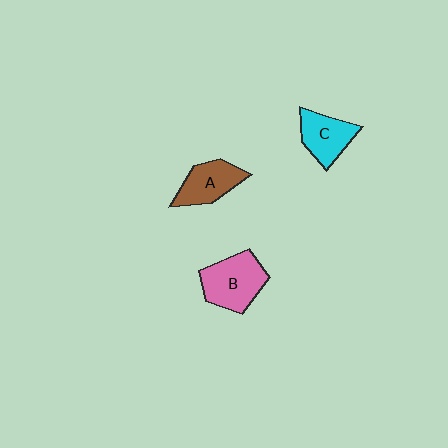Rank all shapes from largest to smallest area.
From largest to smallest: B (pink), A (brown), C (cyan).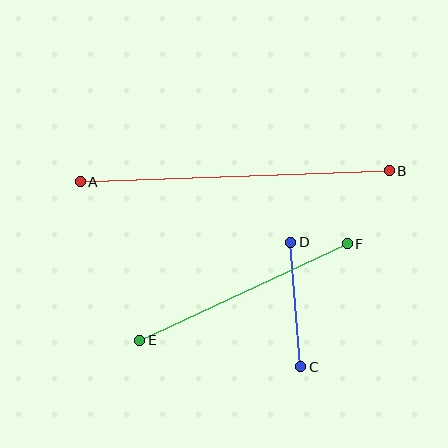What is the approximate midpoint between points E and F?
The midpoint is at approximately (244, 292) pixels.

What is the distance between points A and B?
The distance is approximately 309 pixels.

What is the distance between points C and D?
The distance is approximately 125 pixels.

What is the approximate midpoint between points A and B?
The midpoint is at approximately (235, 176) pixels.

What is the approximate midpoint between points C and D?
The midpoint is at approximately (296, 305) pixels.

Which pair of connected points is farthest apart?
Points A and B are farthest apart.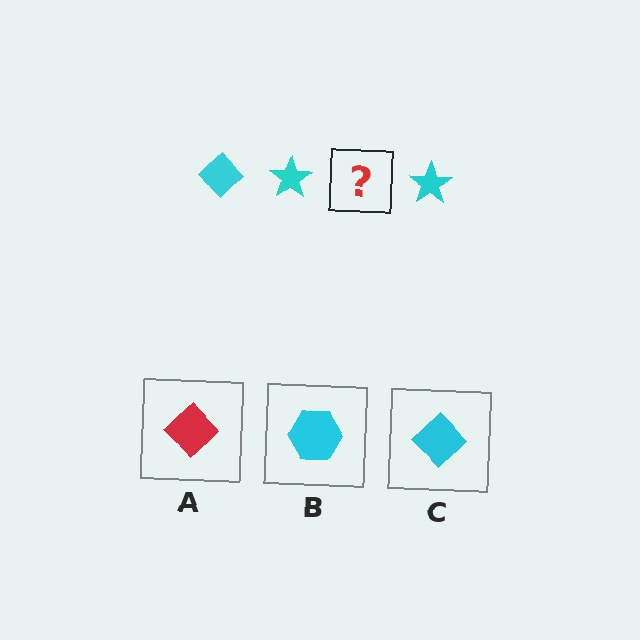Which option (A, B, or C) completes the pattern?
C.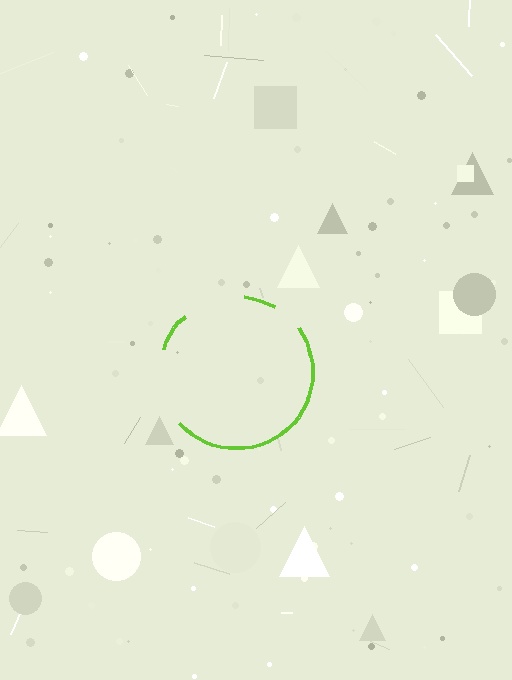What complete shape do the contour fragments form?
The contour fragments form a circle.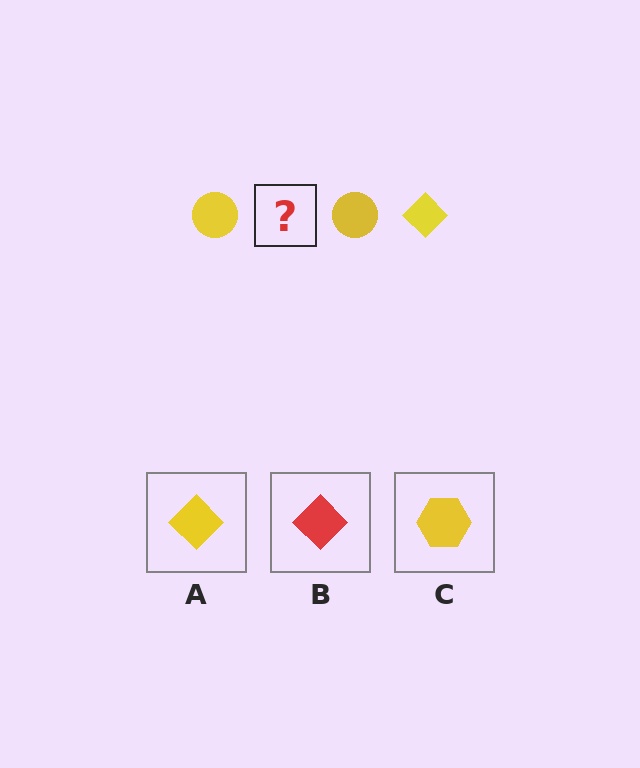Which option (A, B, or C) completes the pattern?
A.